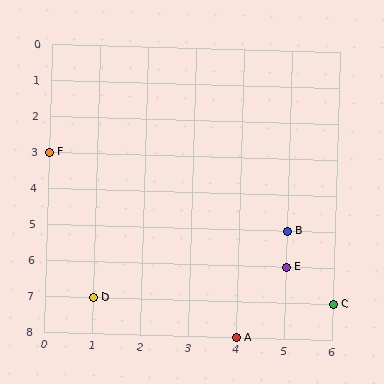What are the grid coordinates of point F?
Point F is at grid coordinates (0, 3).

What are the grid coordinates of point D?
Point D is at grid coordinates (1, 7).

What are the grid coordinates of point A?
Point A is at grid coordinates (4, 8).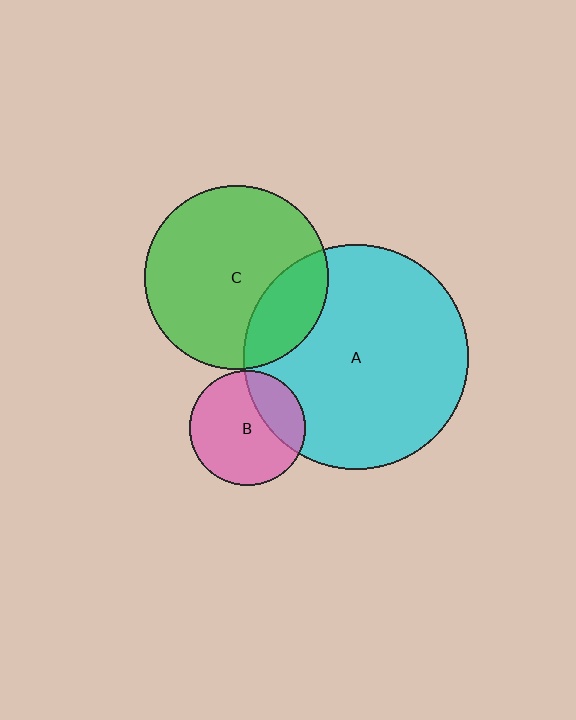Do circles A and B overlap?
Yes.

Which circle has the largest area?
Circle A (cyan).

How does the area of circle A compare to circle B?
Approximately 3.8 times.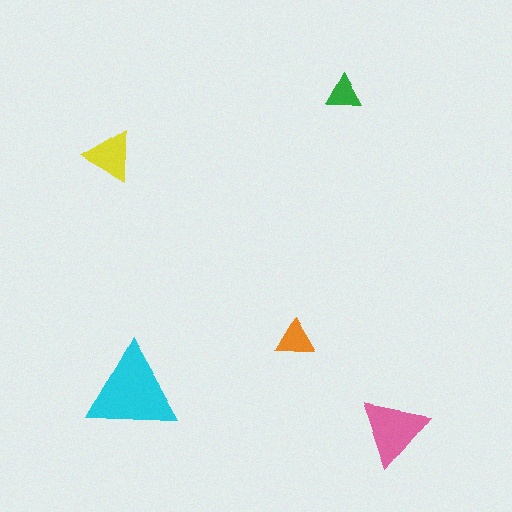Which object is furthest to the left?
The yellow triangle is leftmost.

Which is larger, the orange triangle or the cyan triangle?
The cyan one.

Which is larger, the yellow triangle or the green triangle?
The yellow one.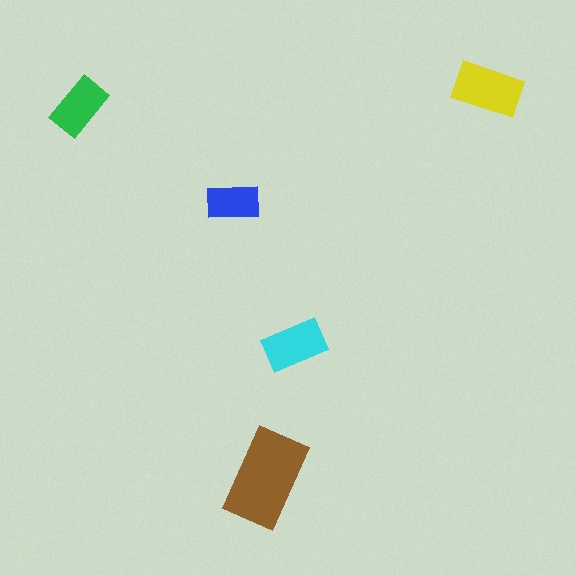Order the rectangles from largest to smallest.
the brown one, the yellow one, the cyan one, the green one, the blue one.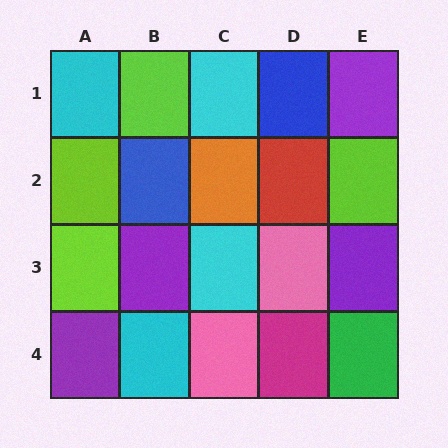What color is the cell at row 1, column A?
Cyan.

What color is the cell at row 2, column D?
Red.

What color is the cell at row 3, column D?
Pink.